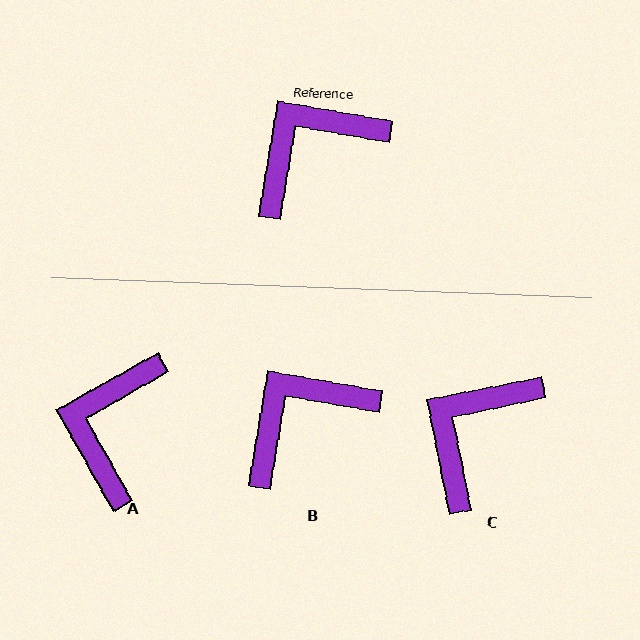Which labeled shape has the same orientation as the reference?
B.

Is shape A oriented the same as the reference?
No, it is off by about 39 degrees.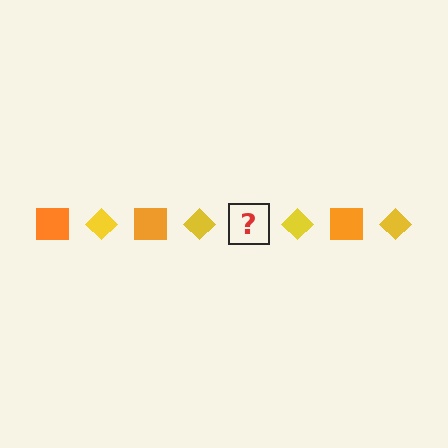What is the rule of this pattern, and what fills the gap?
The rule is that the pattern alternates between orange square and yellow diamond. The gap should be filled with an orange square.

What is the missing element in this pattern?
The missing element is an orange square.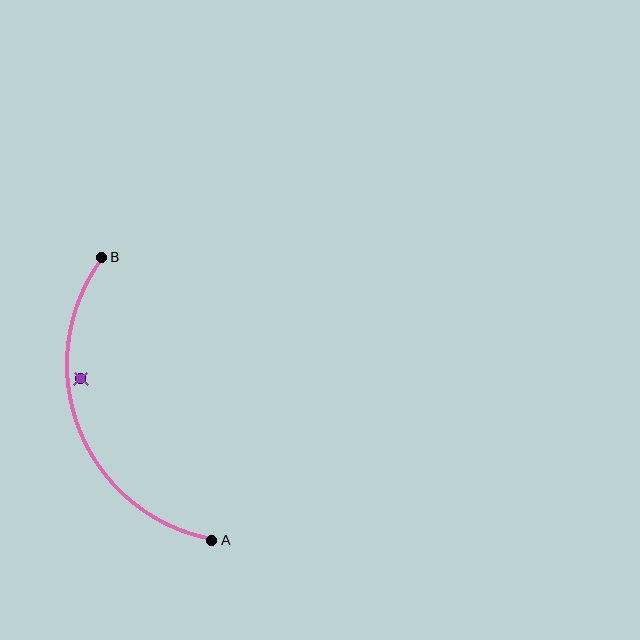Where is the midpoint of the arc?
The arc midpoint is the point on the curve farthest from the straight line joining A and B. It sits to the left of that line.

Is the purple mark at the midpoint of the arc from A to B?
No — the purple mark does not lie on the arc at all. It sits slightly inside the curve.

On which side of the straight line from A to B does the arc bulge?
The arc bulges to the left of the straight line connecting A and B.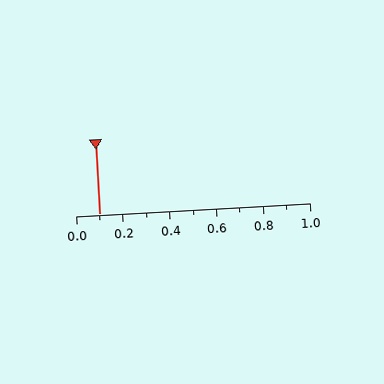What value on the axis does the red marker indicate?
The marker indicates approximately 0.1.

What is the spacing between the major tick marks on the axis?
The major ticks are spaced 0.2 apart.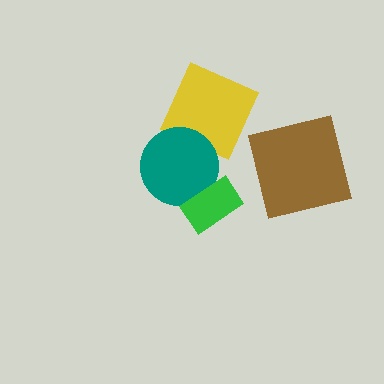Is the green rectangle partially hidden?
No, no other shape covers it.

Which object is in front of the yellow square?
The teal circle is in front of the yellow square.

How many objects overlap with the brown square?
0 objects overlap with the brown square.